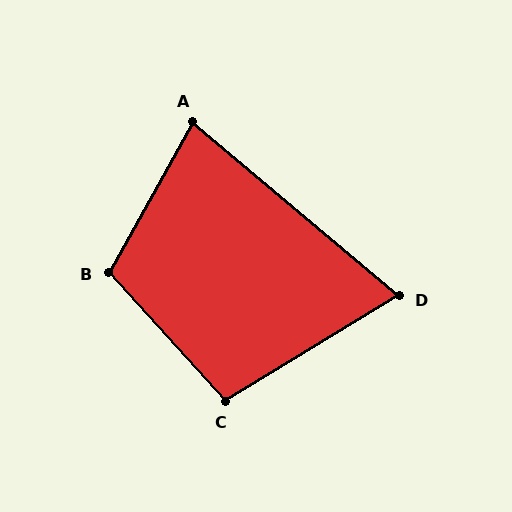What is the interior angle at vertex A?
Approximately 79 degrees (acute).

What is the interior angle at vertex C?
Approximately 101 degrees (obtuse).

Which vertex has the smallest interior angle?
D, at approximately 71 degrees.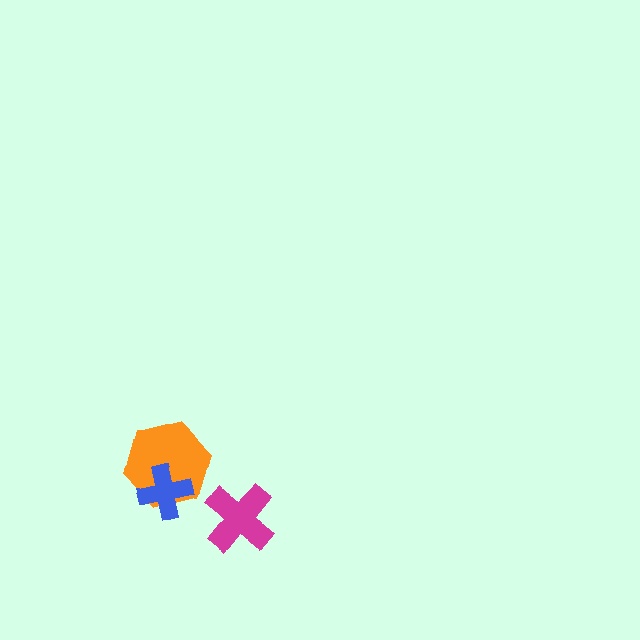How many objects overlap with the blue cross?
1 object overlaps with the blue cross.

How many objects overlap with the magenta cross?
0 objects overlap with the magenta cross.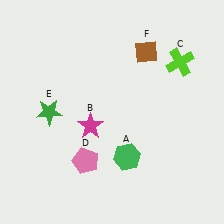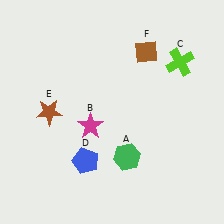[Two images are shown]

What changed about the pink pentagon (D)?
In Image 1, D is pink. In Image 2, it changed to blue.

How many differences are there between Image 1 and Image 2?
There are 2 differences between the two images.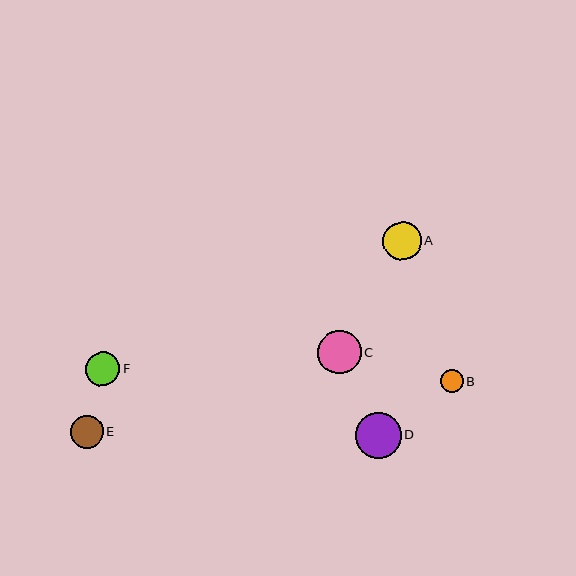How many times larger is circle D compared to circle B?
Circle D is approximately 2.0 times the size of circle B.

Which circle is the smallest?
Circle B is the smallest with a size of approximately 23 pixels.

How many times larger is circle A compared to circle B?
Circle A is approximately 1.7 times the size of circle B.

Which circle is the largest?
Circle D is the largest with a size of approximately 46 pixels.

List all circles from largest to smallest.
From largest to smallest: D, C, A, F, E, B.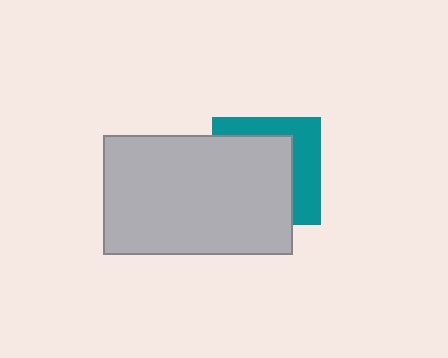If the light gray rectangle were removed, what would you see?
You would see the complete teal square.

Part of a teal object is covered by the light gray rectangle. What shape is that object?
It is a square.